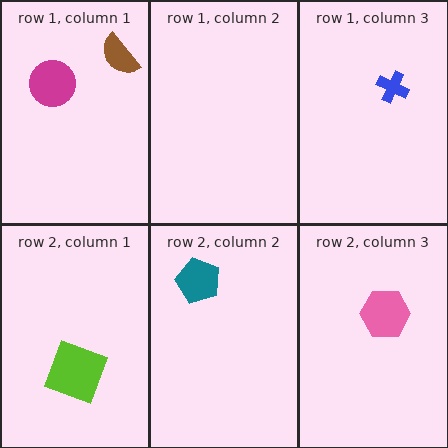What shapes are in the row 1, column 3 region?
The blue cross.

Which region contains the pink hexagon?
The row 2, column 3 region.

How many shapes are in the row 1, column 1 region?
2.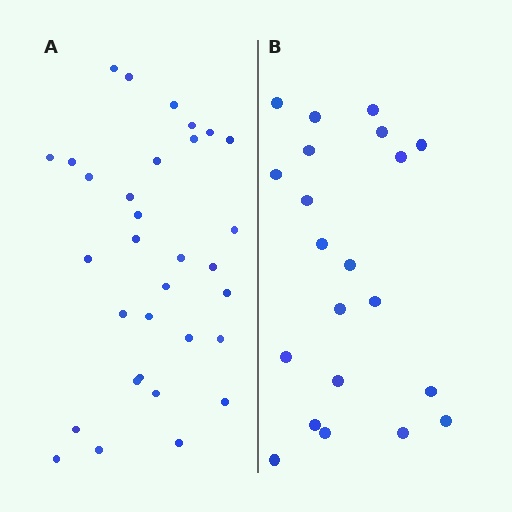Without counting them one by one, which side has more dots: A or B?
Region A (the left region) has more dots.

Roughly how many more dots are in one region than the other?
Region A has roughly 12 or so more dots than region B.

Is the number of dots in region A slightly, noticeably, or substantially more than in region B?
Region A has substantially more. The ratio is roughly 1.5 to 1.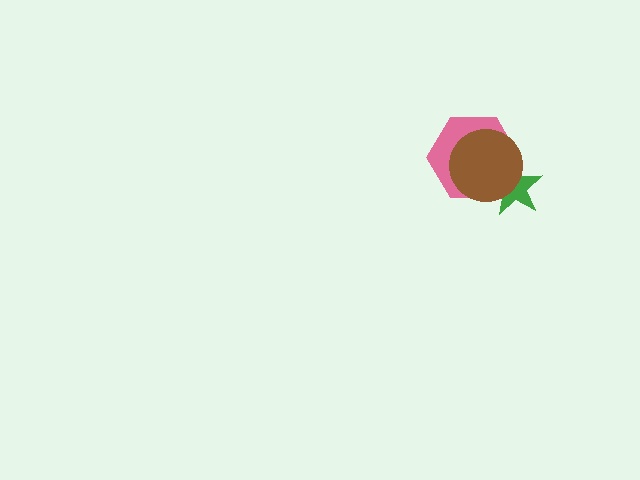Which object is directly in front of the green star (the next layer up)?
The pink hexagon is directly in front of the green star.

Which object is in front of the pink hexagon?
The brown circle is in front of the pink hexagon.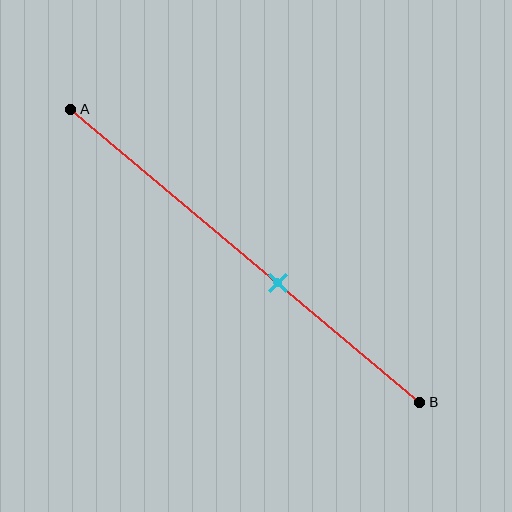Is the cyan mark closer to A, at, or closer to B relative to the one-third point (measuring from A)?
The cyan mark is closer to point B than the one-third point of segment AB.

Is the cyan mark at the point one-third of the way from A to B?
No, the mark is at about 60% from A, not at the 33% one-third point.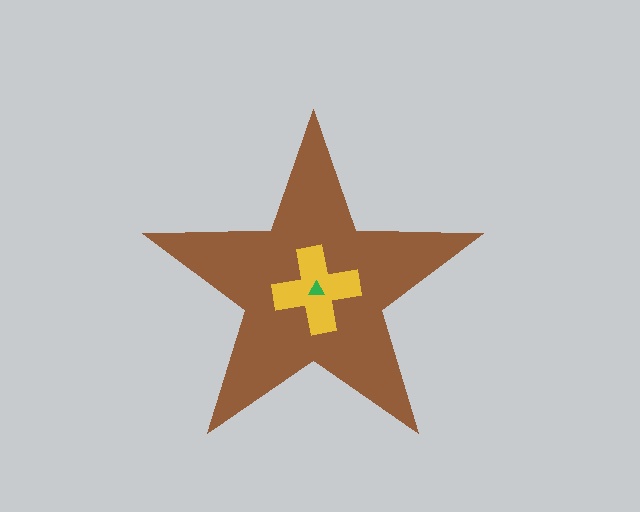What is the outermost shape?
The brown star.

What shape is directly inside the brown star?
The yellow cross.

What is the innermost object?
The green triangle.